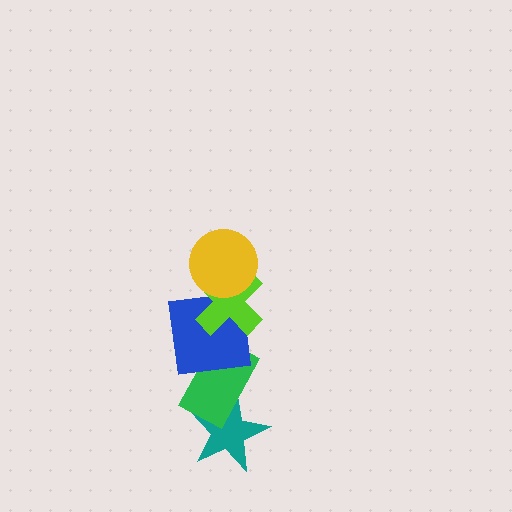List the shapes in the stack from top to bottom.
From top to bottom: the yellow circle, the lime cross, the blue square, the green rectangle, the teal star.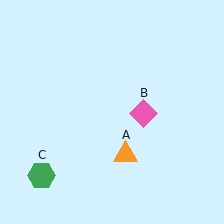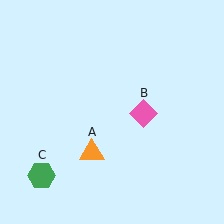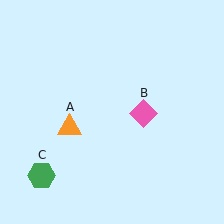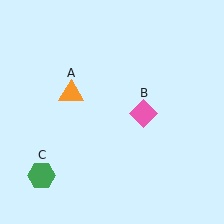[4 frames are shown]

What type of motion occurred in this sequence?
The orange triangle (object A) rotated clockwise around the center of the scene.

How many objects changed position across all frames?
1 object changed position: orange triangle (object A).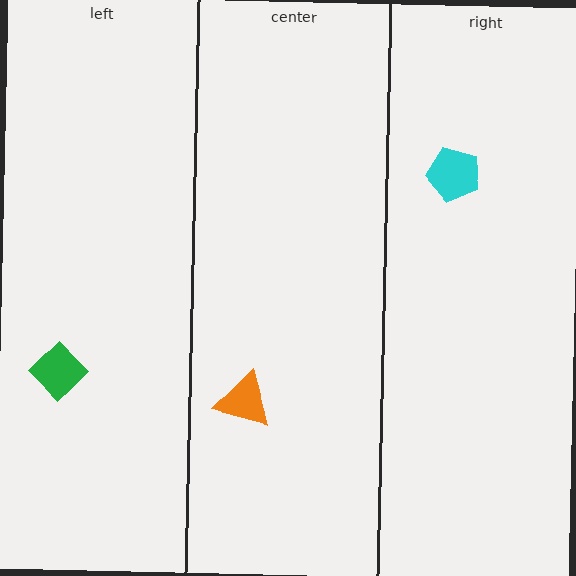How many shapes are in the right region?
1.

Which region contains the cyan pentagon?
The right region.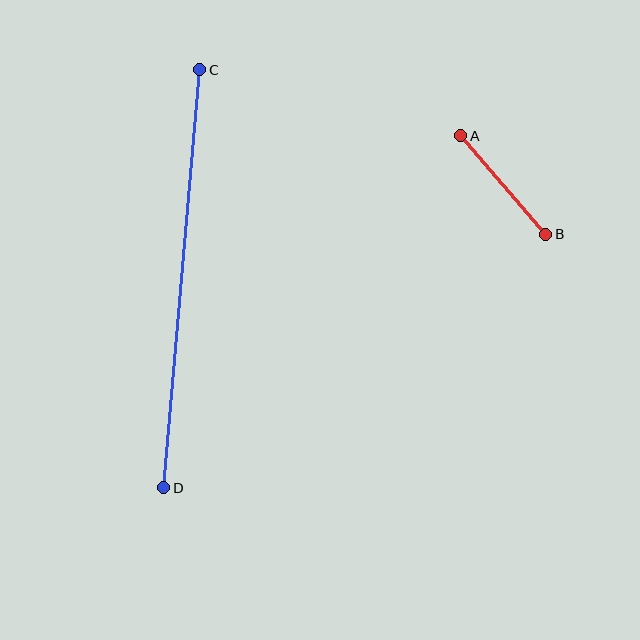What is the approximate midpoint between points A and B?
The midpoint is at approximately (503, 185) pixels.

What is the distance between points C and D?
The distance is approximately 420 pixels.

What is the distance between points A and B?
The distance is approximately 130 pixels.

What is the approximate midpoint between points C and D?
The midpoint is at approximately (182, 279) pixels.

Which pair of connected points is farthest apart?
Points C and D are farthest apart.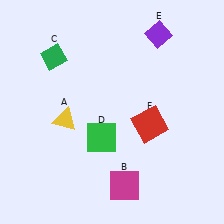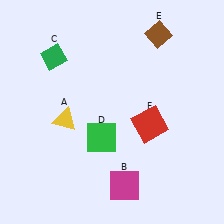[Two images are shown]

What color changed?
The diamond (E) changed from purple in Image 1 to brown in Image 2.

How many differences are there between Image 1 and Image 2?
There is 1 difference between the two images.